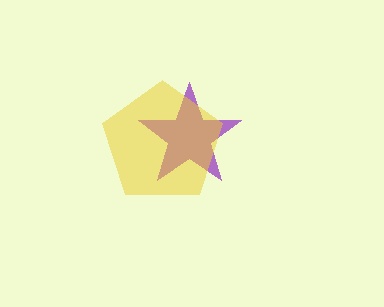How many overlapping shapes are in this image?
There are 2 overlapping shapes in the image.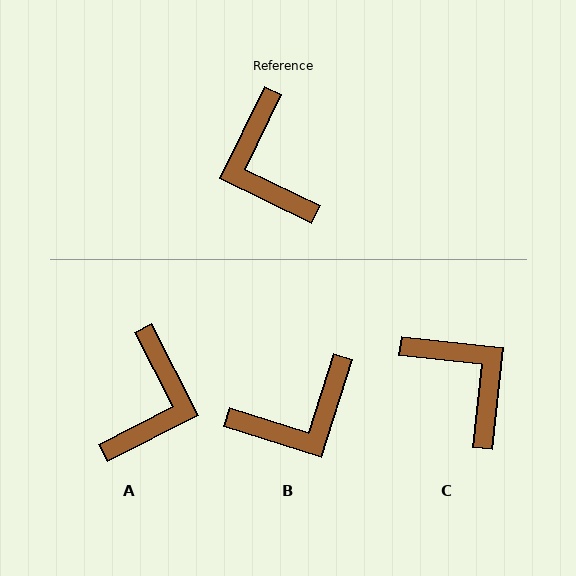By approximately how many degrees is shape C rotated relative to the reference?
Approximately 160 degrees clockwise.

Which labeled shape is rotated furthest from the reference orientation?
C, about 160 degrees away.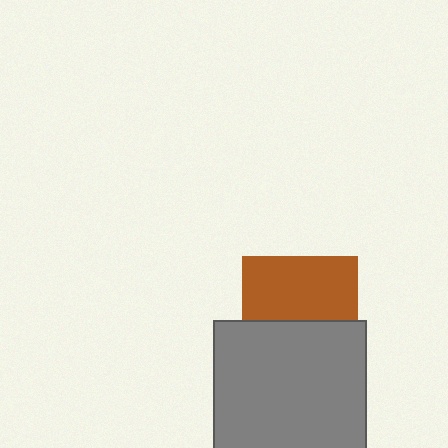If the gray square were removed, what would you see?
You would see the complete brown square.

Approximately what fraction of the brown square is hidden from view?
Roughly 45% of the brown square is hidden behind the gray square.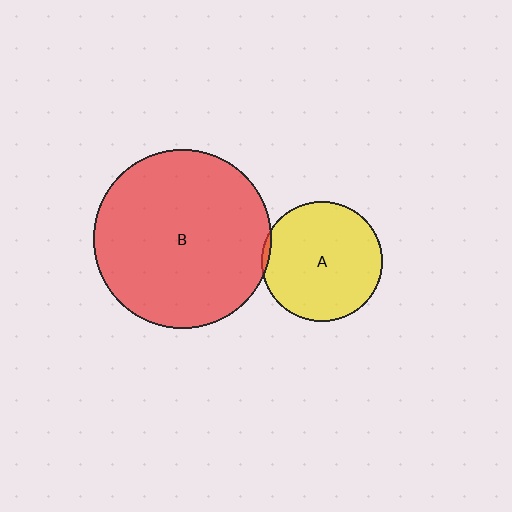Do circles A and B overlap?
Yes.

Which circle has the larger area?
Circle B (red).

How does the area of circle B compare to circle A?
Approximately 2.2 times.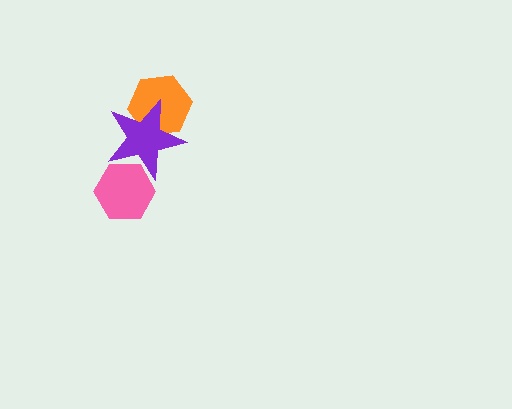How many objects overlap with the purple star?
2 objects overlap with the purple star.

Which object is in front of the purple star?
The pink hexagon is in front of the purple star.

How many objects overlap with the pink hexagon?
1 object overlaps with the pink hexagon.